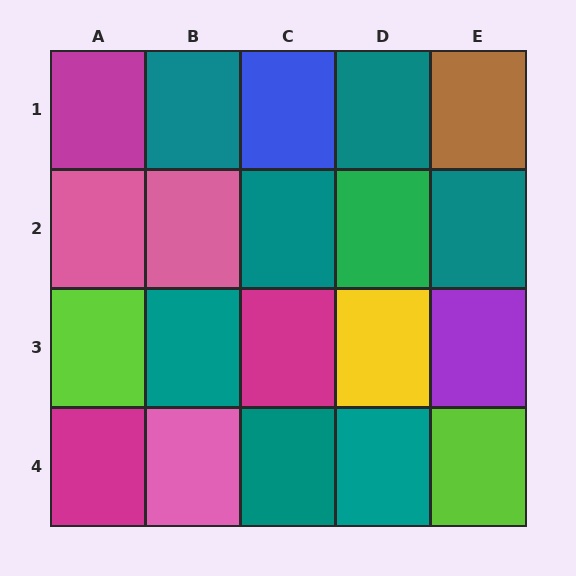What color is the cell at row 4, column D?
Teal.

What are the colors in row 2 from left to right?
Pink, pink, teal, green, teal.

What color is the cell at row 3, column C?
Magenta.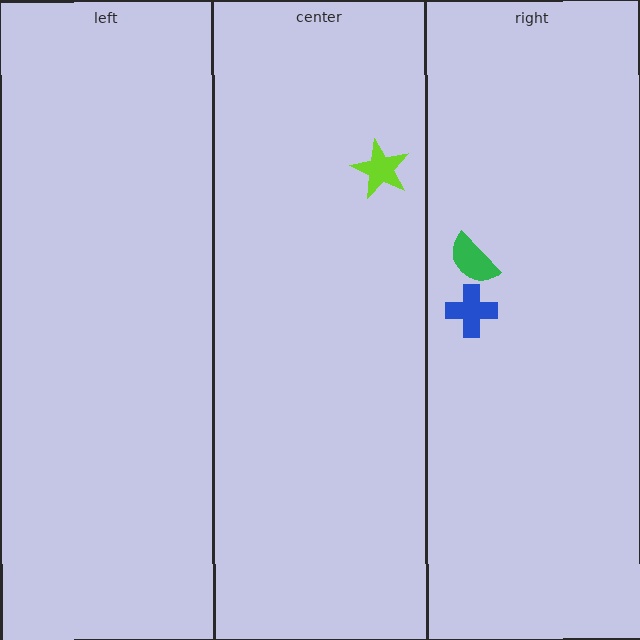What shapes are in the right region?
The blue cross, the green semicircle.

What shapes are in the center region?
The lime star.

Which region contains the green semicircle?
The right region.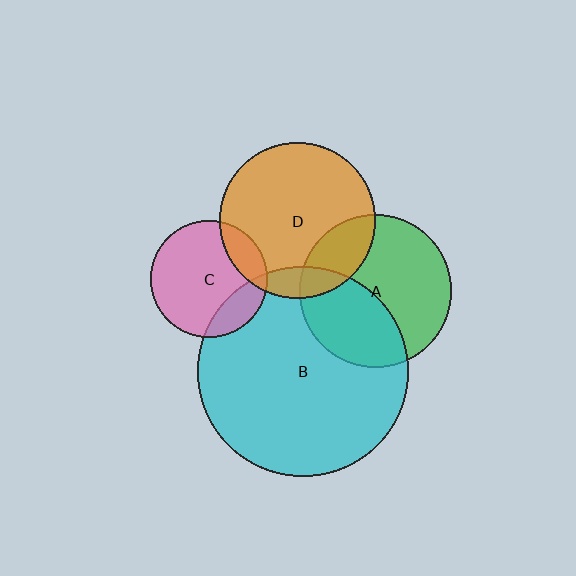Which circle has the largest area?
Circle B (cyan).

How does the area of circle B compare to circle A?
Approximately 1.9 times.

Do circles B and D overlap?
Yes.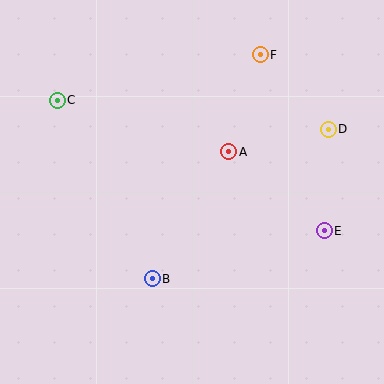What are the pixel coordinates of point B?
Point B is at (152, 279).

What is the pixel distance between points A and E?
The distance between A and E is 124 pixels.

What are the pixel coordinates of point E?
Point E is at (324, 231).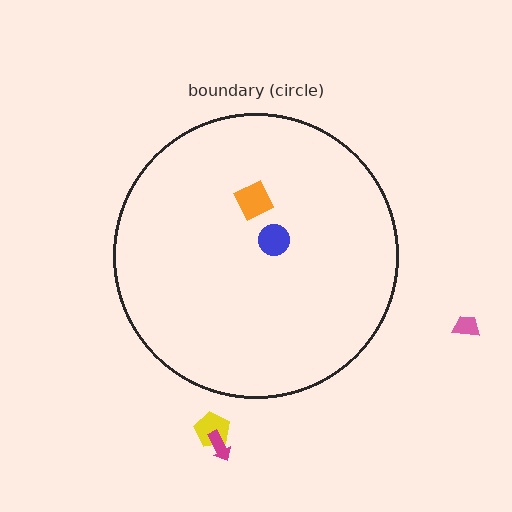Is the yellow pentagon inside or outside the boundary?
Outside.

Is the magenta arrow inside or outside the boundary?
Outside.